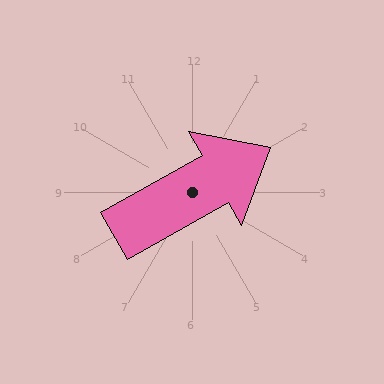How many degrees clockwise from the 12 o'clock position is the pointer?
Approximately 60 degrees.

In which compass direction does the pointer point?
Northeast.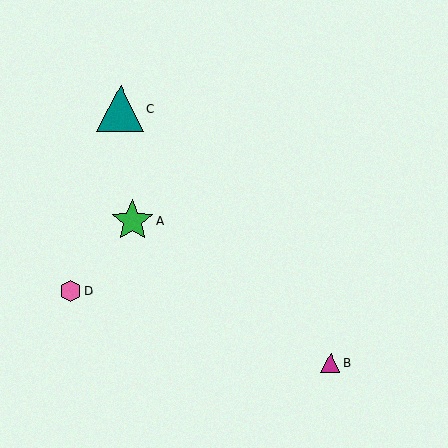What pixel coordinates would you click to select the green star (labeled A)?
Click at (132, 221) to select the green star A.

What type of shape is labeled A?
Shape A is a green star.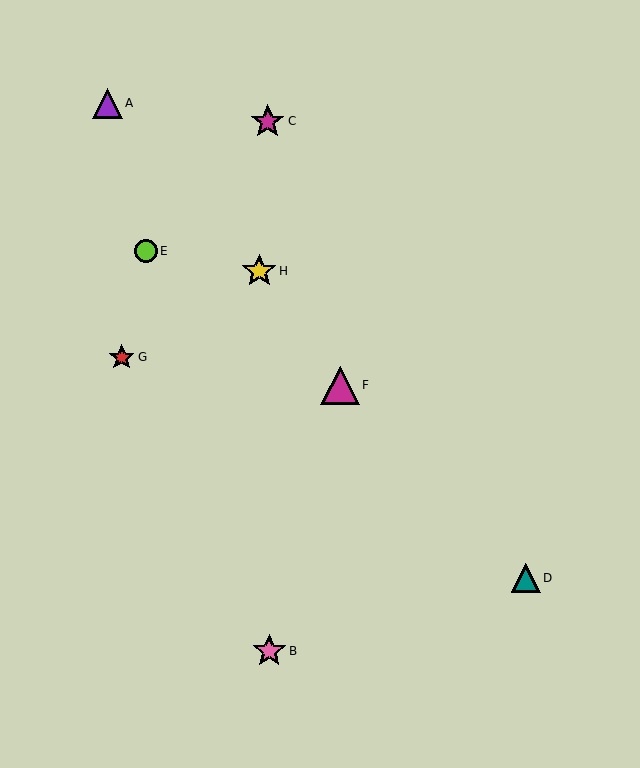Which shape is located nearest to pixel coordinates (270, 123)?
The magenta star (labeled C) at (268, 121) is nearest to that location.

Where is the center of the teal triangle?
The center of the teal triangle is at (526, 578).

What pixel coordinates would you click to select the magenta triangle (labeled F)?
Click at (340, 385) to select the magenta triangle F.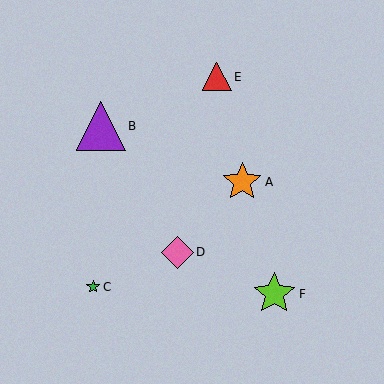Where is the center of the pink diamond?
The center of the pink diamond is at (177, 252).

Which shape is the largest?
The purple triangle (labeled B) is the largest.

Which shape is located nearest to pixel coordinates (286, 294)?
The lime star (labeled F) at (274, 294) is nearest to that location.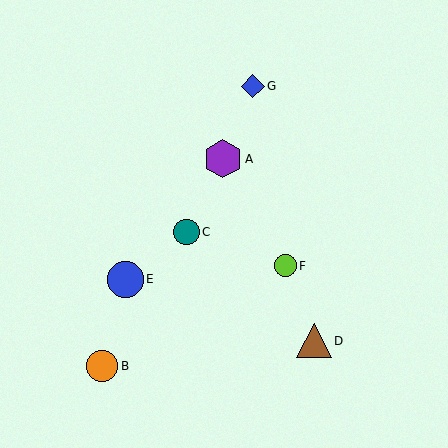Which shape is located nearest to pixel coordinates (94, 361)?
The orange circle (labeled B) at (102, 366) is nearest to that location.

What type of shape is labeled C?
Shape C is a teal circle.